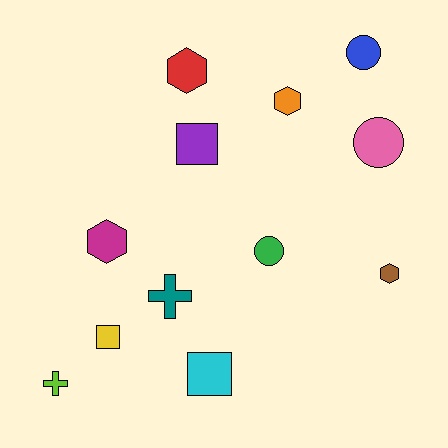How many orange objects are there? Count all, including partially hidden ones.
There is 1 orange object.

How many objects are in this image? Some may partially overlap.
There are 12 objects.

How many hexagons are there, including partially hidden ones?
There are 4 hexagons.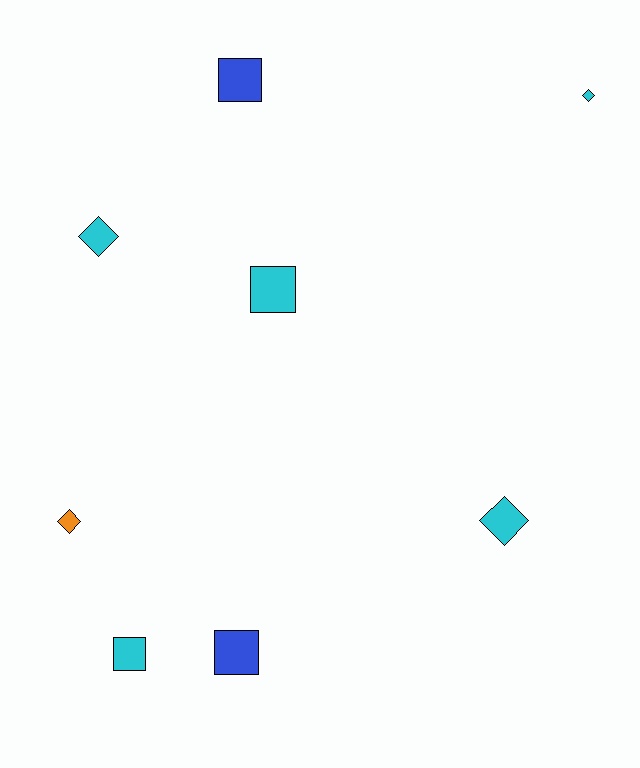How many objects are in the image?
There are 8 objects.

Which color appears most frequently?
Cyan, with 5 objects.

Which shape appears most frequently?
Diamond, with 4 objects.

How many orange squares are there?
There are no orange squares.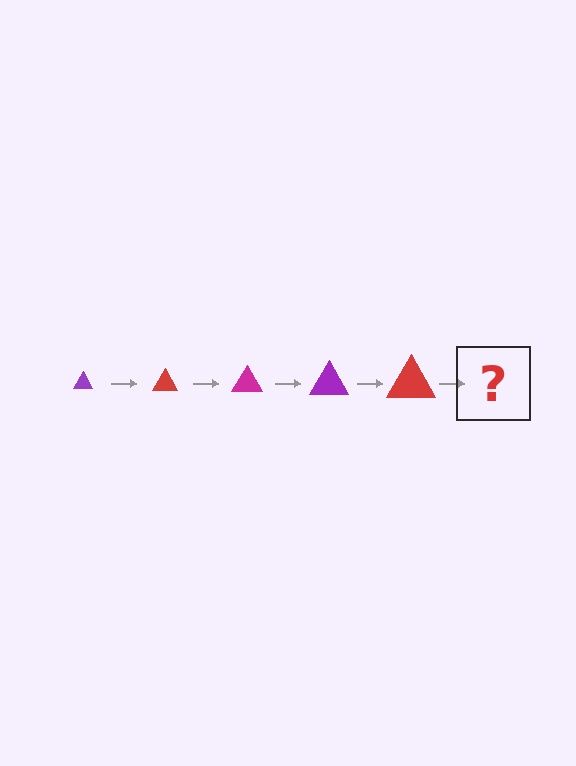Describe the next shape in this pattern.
It should be a magenta triangle, larger than the previous one.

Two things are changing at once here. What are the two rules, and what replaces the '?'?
The two rules are that the triangle grows larger each step and the color cycles through purple, red, and magenta. The '?' should be a magenta triangle, larger than the previous one.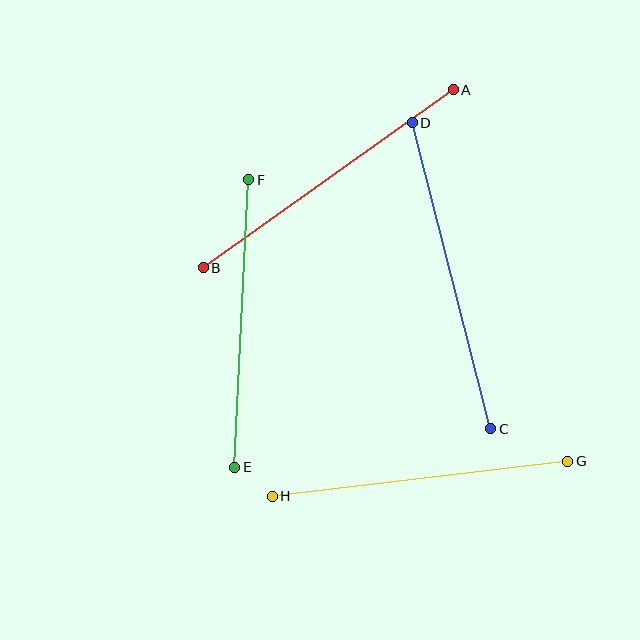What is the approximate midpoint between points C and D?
The midpoint is at approximately (451, 276) pixels.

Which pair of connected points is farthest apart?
Points C and D are farthest apart.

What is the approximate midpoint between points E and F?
The midpoint is at approximately (242, 323) pixels.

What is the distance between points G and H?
The distance is approximately 298 pixels.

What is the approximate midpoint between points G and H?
The midpoint is at approximately (420, 479) pixels.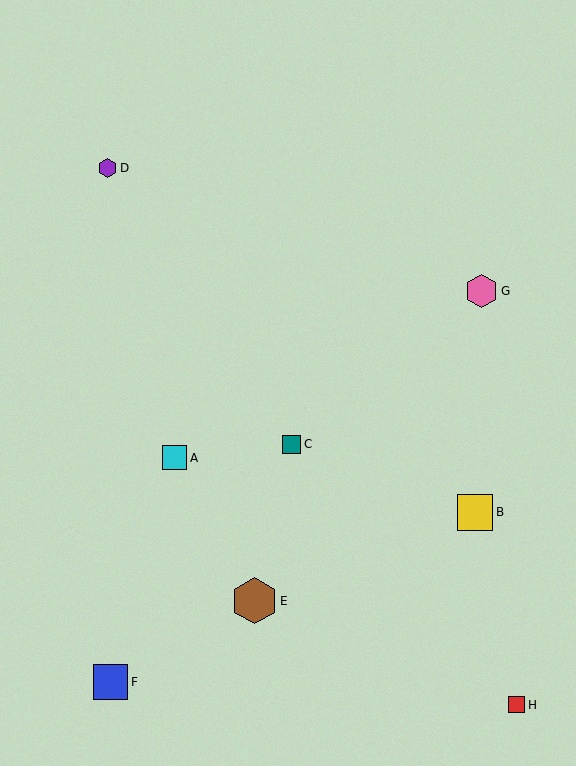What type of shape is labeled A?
Shape A is a cyan square.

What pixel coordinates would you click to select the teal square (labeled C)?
Click at (292, 444) to select the teal square C.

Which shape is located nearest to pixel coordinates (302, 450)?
The teal square (labeled C) at (292, 444) is nearest to that location.